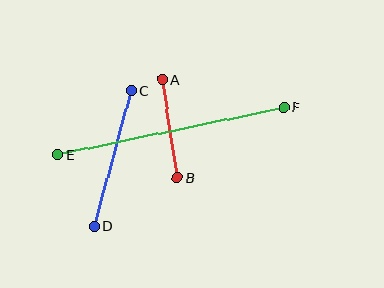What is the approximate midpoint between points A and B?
The midpoint is at approximately (170, 128) pixels.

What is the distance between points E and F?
The distance is approximately 231 pixels.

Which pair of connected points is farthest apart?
Points E and F are farthest apart.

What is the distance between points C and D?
The distance is approximately 140 pixels.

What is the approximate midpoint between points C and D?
The midpoint is at approximately (113, 158) pixels.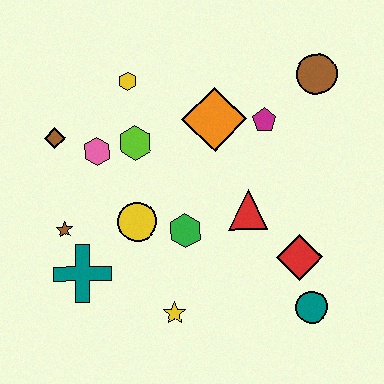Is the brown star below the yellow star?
No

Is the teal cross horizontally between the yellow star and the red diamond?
No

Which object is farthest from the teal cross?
The brown circle is farthest from the teal cross.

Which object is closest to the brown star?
The teal cross is closest to the brown star.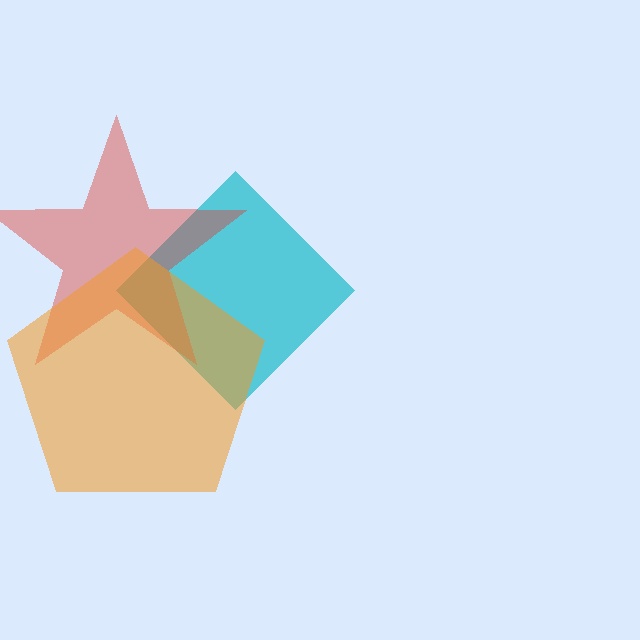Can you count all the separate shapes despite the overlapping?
Yes, there are 3 separate shapes.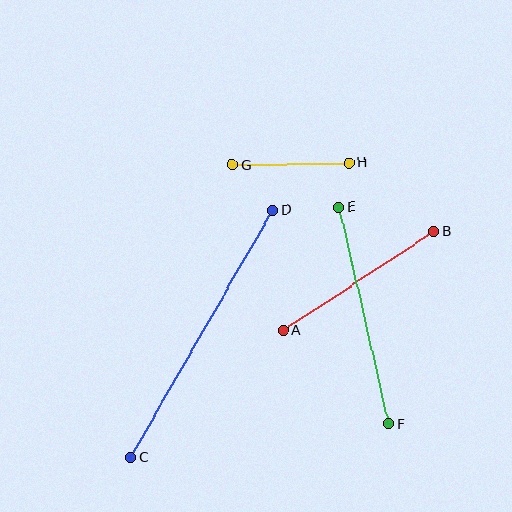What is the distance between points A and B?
The distance is approximately 180 pixels.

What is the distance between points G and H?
The distance is approximately 117 pixels.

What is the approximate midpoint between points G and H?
The midpoint is at approximately (290, 164) pixels.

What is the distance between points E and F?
The distance is approximately 222 pixels.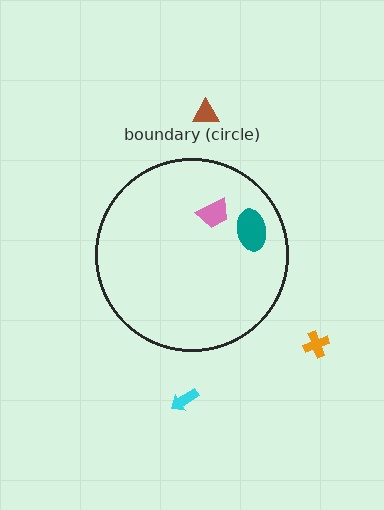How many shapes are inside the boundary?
2 inside, 3 outside.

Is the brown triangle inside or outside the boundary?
Outside.